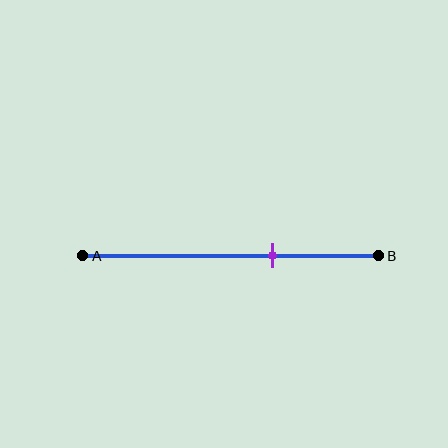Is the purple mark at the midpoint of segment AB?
No, the mark is at about 65% from A, not at the 50% midpoint.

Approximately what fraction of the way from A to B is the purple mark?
The purple mark is approximately 65% of the way from A to B.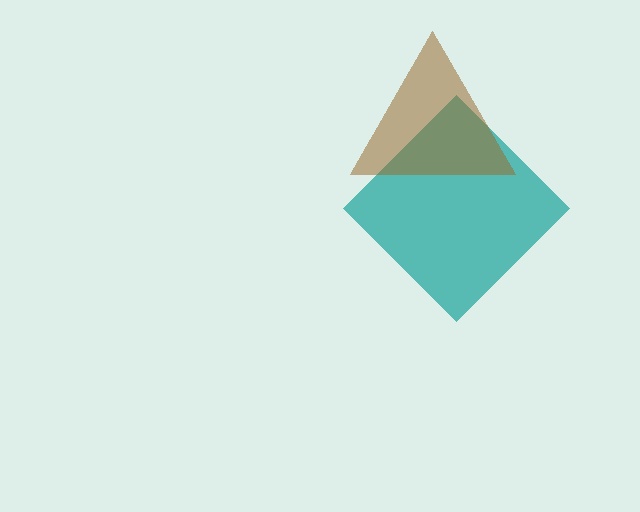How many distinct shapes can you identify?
There are 2 distinct shapes: a teal diamond, a brown triangle.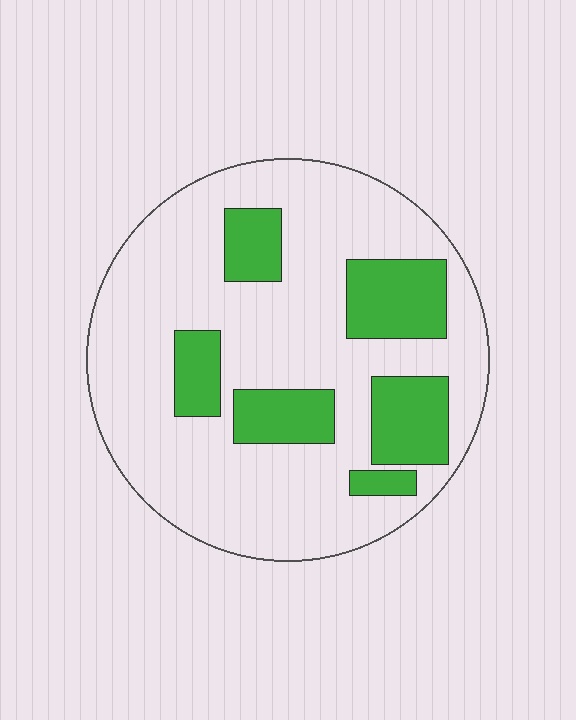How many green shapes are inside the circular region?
6.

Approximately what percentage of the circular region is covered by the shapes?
Approximately 25%.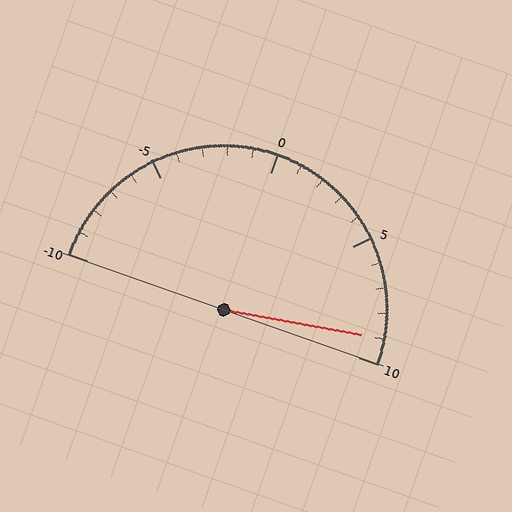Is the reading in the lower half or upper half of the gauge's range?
The reading is in the upper half of the range (-10 to 10).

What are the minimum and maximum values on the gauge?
The gauge ranges from -10 to 10.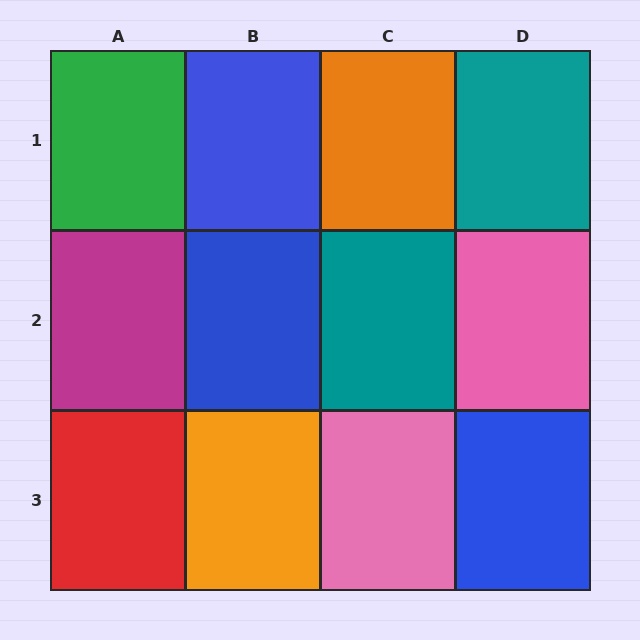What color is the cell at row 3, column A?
Red.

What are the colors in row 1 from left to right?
Green, blue, orange, teal.